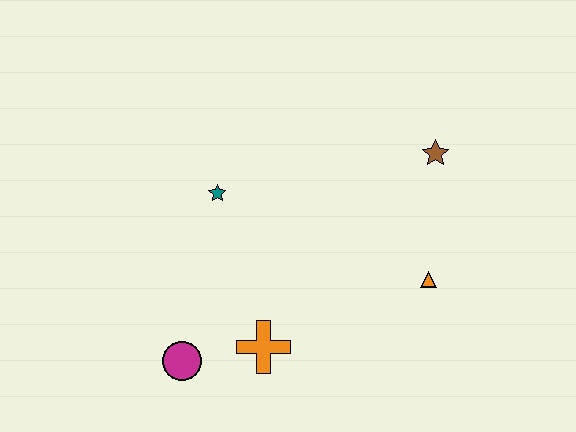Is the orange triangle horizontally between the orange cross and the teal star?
No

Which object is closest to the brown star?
The orange triangle is closest to the brown star.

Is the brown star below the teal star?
No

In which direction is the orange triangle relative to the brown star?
The orange triangle is below the brown star.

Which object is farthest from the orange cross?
The brown star is farthest from the orange cross.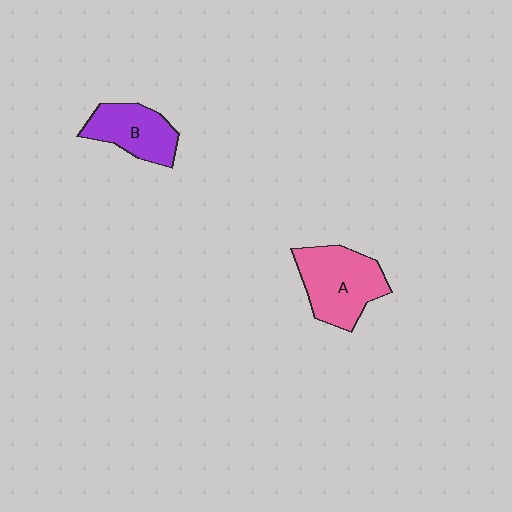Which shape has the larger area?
Shape A (pink).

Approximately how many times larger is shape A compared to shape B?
Approximately 1.3 times.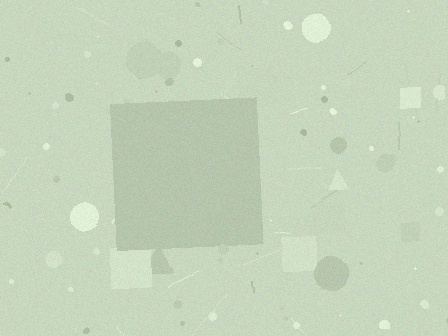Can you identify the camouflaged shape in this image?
The camouflaged shape is a square.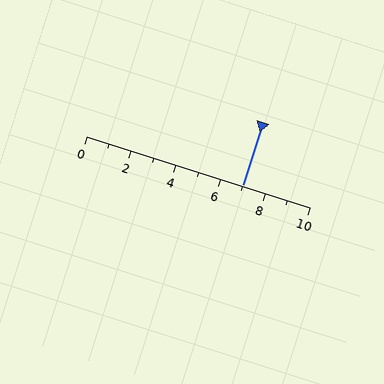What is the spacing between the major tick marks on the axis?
The major ticks are spaced 2 apart.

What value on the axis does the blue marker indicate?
The marker indicates approximately 7.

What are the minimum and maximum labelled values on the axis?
The axis runs from 0 to 10.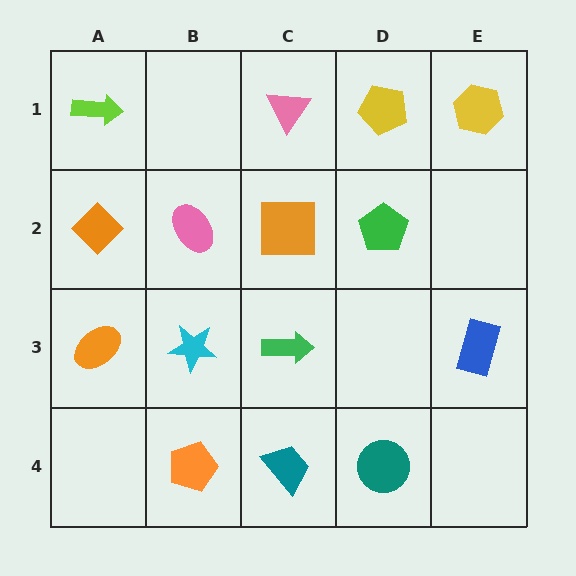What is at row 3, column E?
A blue rectangle.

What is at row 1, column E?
A yellow hexagon.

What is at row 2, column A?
An orange diamond.